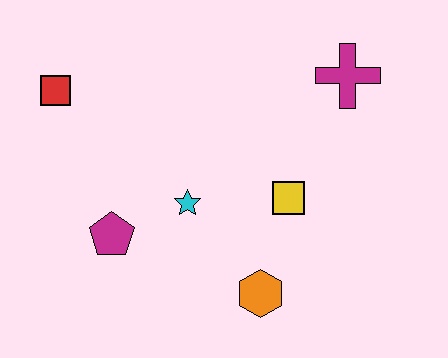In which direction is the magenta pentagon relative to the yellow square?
The magenta pentagon is to the left of the yellow square.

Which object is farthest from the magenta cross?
The red square is farthest from the magenta cross.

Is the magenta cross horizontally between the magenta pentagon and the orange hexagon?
No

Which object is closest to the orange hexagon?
The yellow square is closest to the orange hexagon.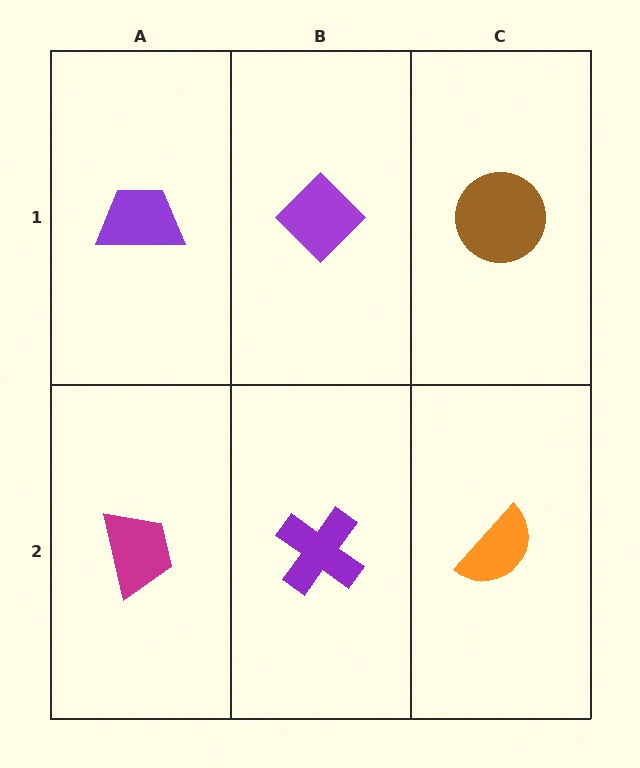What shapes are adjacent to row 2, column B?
A purple diamond (row 1, column B), a magenta trapezoid (row 2, column A), an orange semicircle (row 2, column C).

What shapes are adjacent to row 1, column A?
A magenta trapezoid (row 2, column A), a purple diamond (row 1, column B).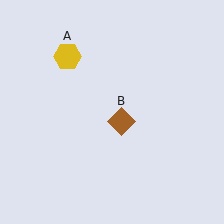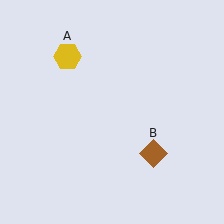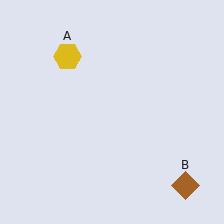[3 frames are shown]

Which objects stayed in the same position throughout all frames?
Yellow hexagon (object A) remained stationary.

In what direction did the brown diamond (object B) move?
The brown diamond (object B) moved down and to the right.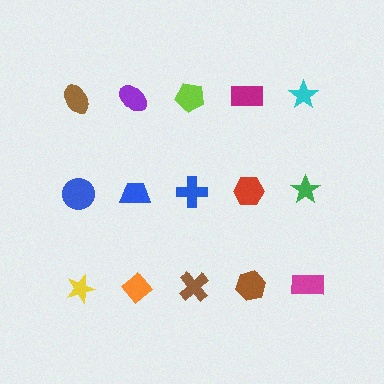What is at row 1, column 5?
A cyan star.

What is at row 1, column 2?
A purple ellipse.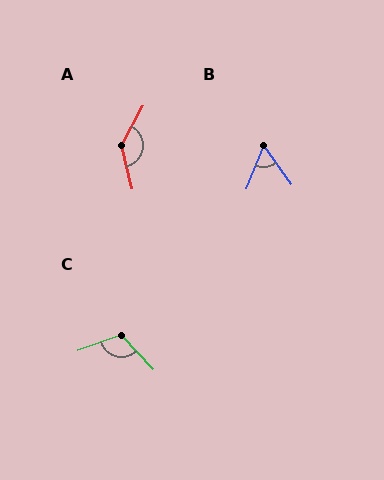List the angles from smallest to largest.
B (58°), C (115°), A (138°).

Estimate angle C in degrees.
Approximately 115 degrees.